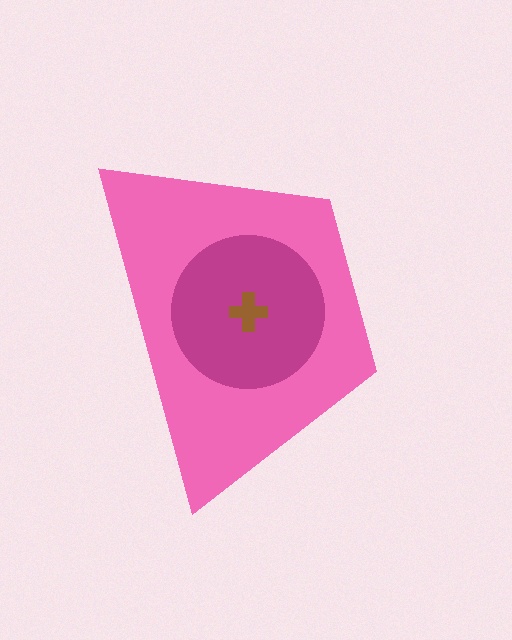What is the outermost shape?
The pink trapezoid.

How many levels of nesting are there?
3.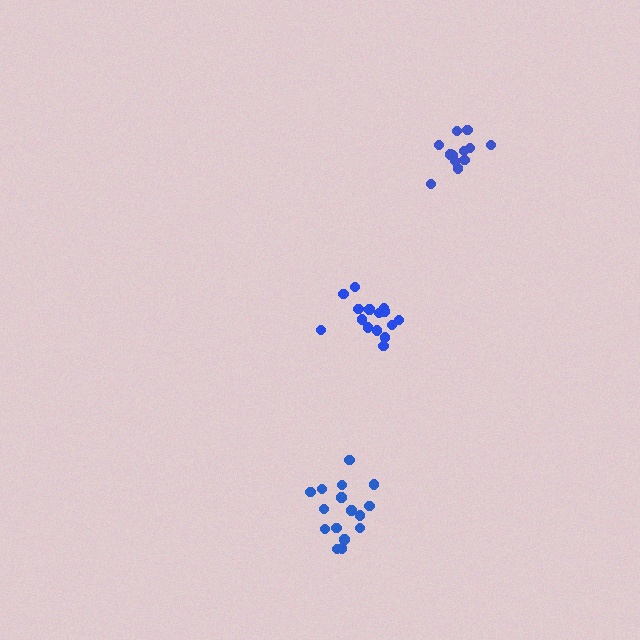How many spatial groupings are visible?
There are 3 spatial groupings.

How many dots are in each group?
Group 1: 17 dots, Group 2: 12 dots, Group 3: 16 dots (45 total).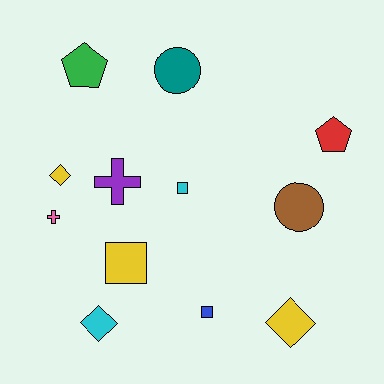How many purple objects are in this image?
There is 1 purple object.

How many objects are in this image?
There are 12 objects.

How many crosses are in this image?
There are 2 crosses.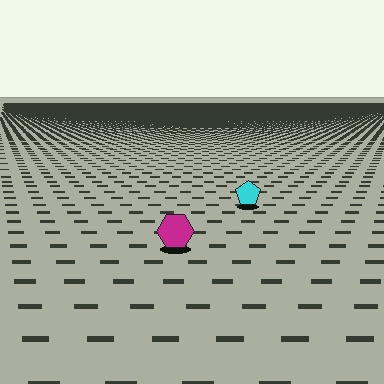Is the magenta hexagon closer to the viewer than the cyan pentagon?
Yes. The magenta hexagon is closer — you can tell from the texture gradient: the ground texture is coarser near it.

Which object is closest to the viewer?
The magenta hexagon is closest. The texture marks near it are larger and more spread out.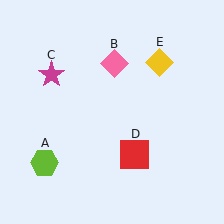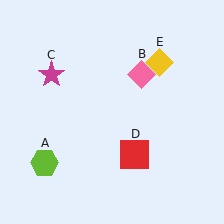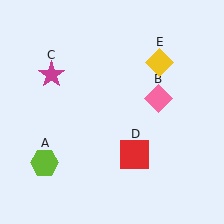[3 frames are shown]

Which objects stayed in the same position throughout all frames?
Lime hexagon (object A) and magenta star (object C) and red square (object D) and yellow diamond (object E) remained stationary.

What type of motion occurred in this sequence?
The pink diamond (object B) rotated clockwise around the center of the scene.